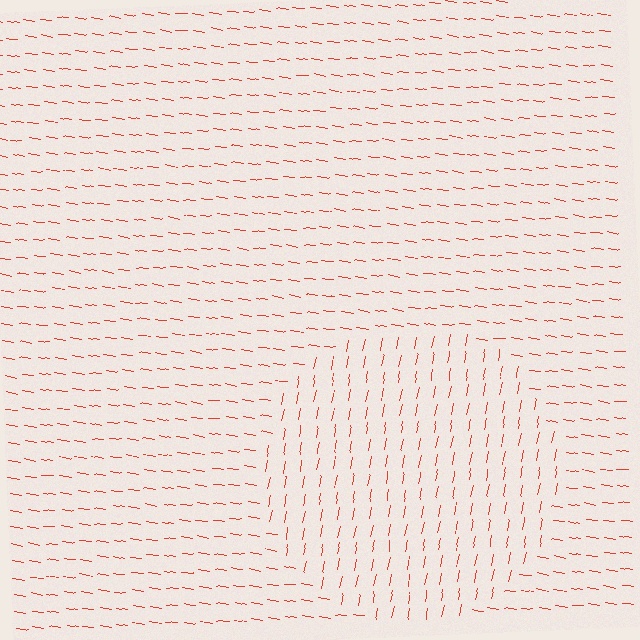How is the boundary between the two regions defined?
The boundary is defined purely by a change in line orientation (approximately 87 degrees difference). All lines are the same color and thickness.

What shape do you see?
I see a circle.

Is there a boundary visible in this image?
Yes, there is a texture boundary formed by a change in line orientation.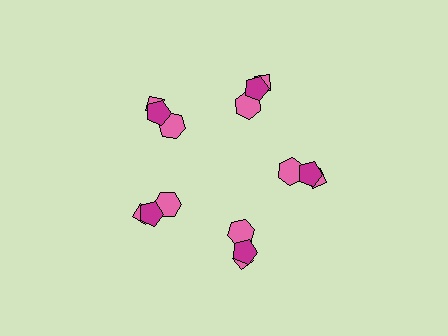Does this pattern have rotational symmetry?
Yes, this pattern has 5-fold rotational symmetry. It looks the same after rotating 72 degrees around the center.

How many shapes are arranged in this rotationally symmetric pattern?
There are 15 shapes, arranged in 5 groups of 3.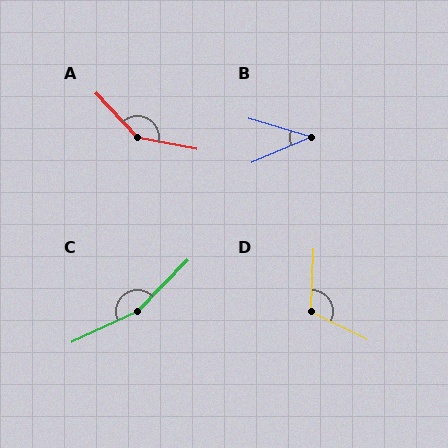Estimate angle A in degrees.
Approximately 144 degrees.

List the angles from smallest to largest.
B (39°), D (114°), A (144°), C (160°).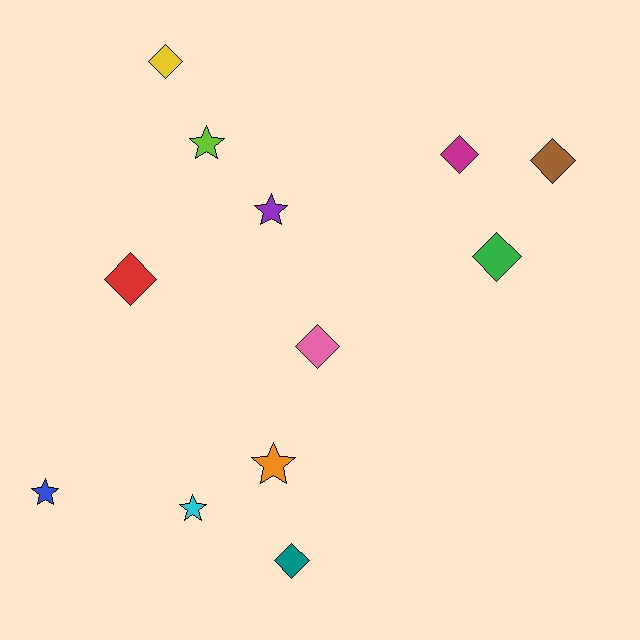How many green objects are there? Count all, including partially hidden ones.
There is 1 green object.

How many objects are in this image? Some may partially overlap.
There are 12 objects.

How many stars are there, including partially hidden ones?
There are 5 stars.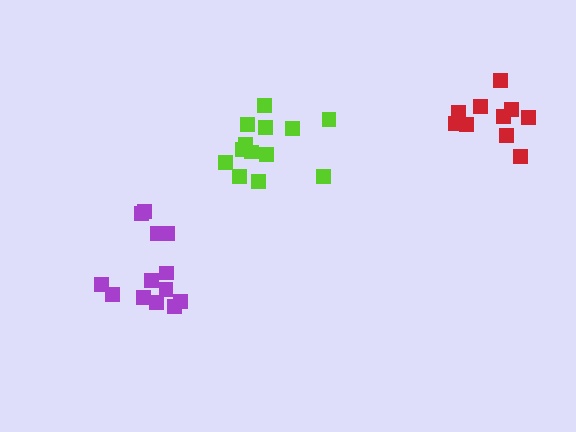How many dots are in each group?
Group 1: 10 dots, Group 2: 13 dots, Group 3: 13 dots (36 total).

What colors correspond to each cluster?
The clusters are colored: red, lime, purple.